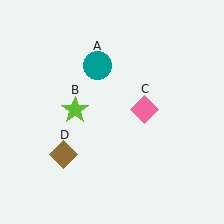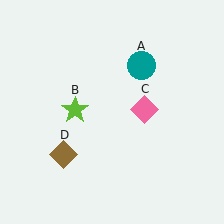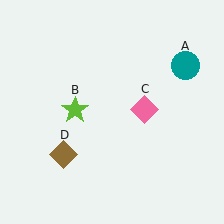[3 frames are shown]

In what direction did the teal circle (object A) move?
The teal circle (object A) moved right.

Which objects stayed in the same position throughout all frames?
Lime star (object B) and pink diamond (object C) and brown diamond (object D) remained stationary.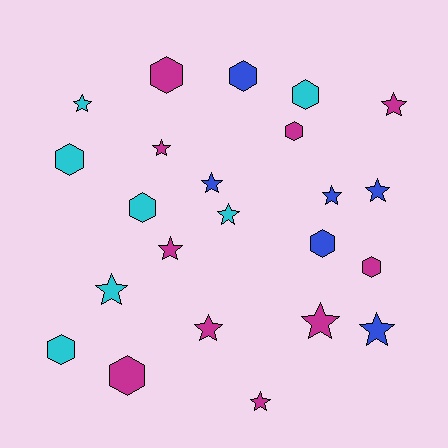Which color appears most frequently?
Magenta, with 10 objects.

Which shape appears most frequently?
Star, with 13 objects.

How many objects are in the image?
There are 23 objects.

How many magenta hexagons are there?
There are 4 magenta hexagons.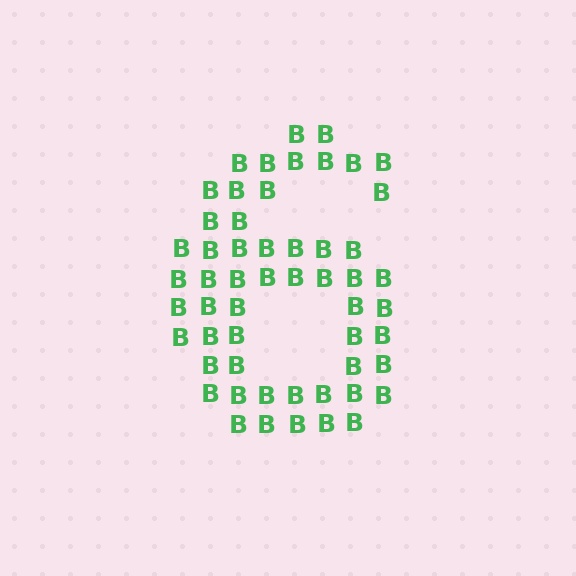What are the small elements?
The small elements are letter B's.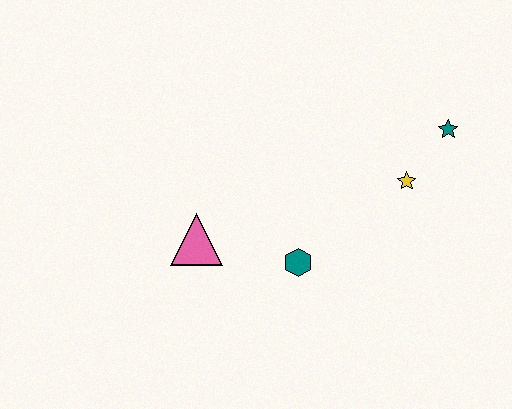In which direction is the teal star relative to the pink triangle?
The teal star is to the right of the pink triangle.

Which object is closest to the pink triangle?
The teal hexagon is closest to the pink triangle.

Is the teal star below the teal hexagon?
No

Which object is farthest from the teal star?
The pink triangle is farthest from the teal star.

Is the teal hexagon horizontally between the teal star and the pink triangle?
Yes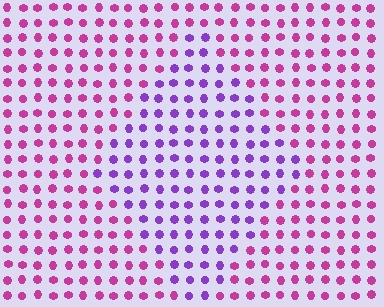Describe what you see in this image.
The image is filled with small magenta elements in a uniform arrangement. A diamond-shaped region is visible where the elements are tinted to a slightly different hue, forming a subtle color boundary.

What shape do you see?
I see a diamond.